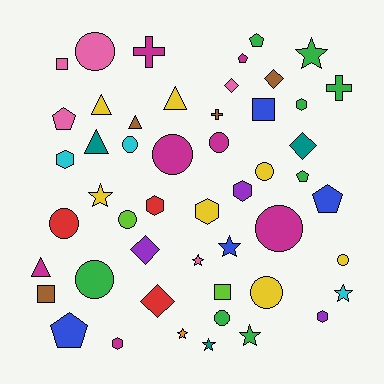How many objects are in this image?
There are 50 objects.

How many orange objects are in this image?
There is 1 orange object.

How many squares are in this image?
There are 4 squares.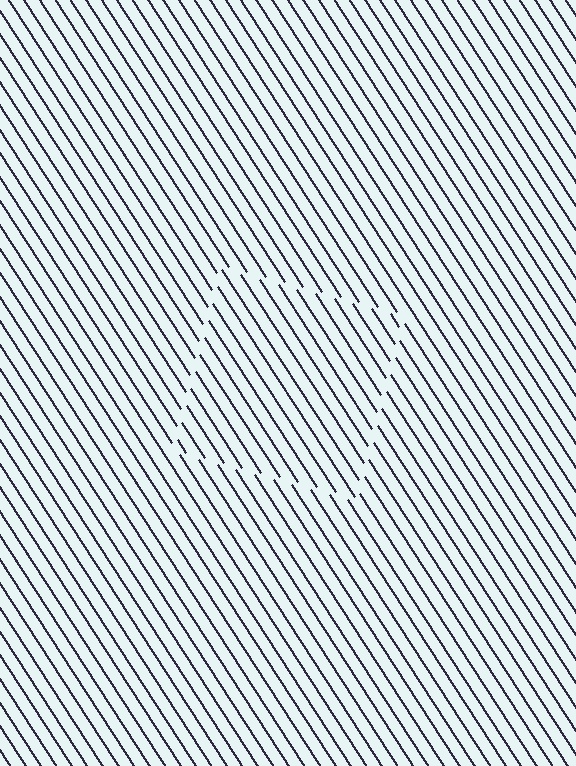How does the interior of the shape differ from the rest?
The interior of the shape contains the same grating, shifted by half a period — the contour is defined by the phase discontinuity where line-ends from the inner and outer gratings abut.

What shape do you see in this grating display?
An illusory square. The interior of the shape contains the same grating, shifted by half a period — the contour is defined by the phase discontinuity where line-ends from the inner and outer gratings abut.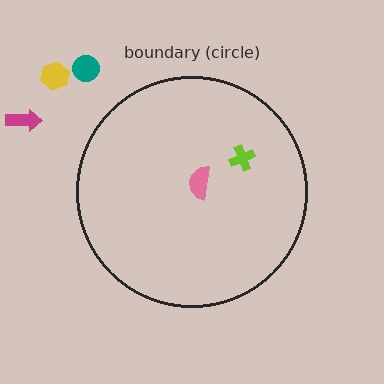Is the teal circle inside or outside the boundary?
Outside.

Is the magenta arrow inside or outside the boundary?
Outside.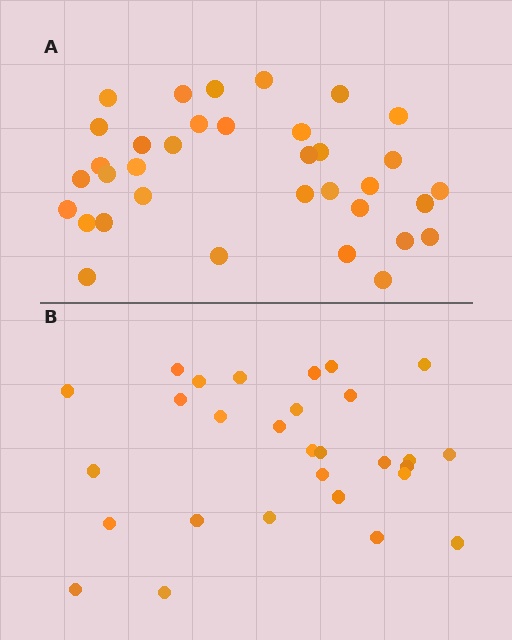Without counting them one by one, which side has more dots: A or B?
Region A (the top region) has more dots.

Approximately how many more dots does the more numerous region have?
Region A has about 6 more dots than region B.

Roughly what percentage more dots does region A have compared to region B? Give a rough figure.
About 20% more.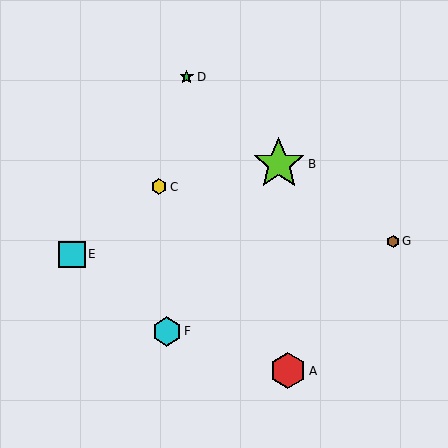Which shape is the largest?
The lime star (labeled B) is the largest.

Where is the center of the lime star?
The center of the lime star is at (279, 164).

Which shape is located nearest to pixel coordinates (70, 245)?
The cyan square (labeled E) at (72, 254) is nearest to that location.